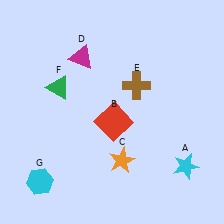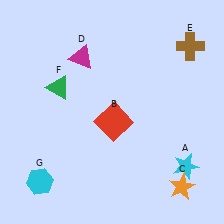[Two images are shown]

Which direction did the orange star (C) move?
The orange star (C) moved right.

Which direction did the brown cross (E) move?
The brown cross (E) moved right.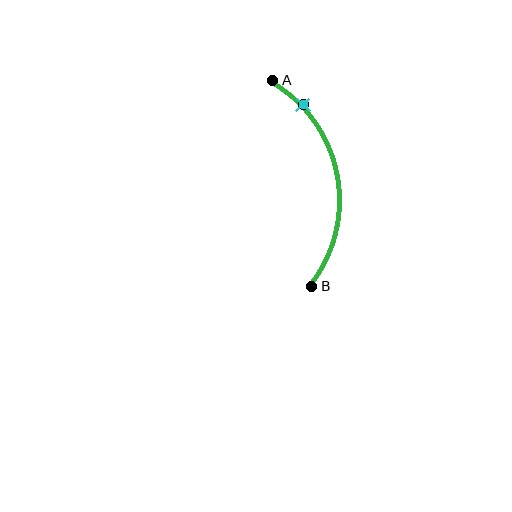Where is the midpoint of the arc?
The arc midpoint is the point on the curve farthest from the straight line joining A and B. It sits to the right of that line.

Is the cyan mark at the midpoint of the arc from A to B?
No. The cyan mark lies on the arc but is closer to endpoint A. The arc midpoint would be at the point on the curve equidistant along the arc from both A and B.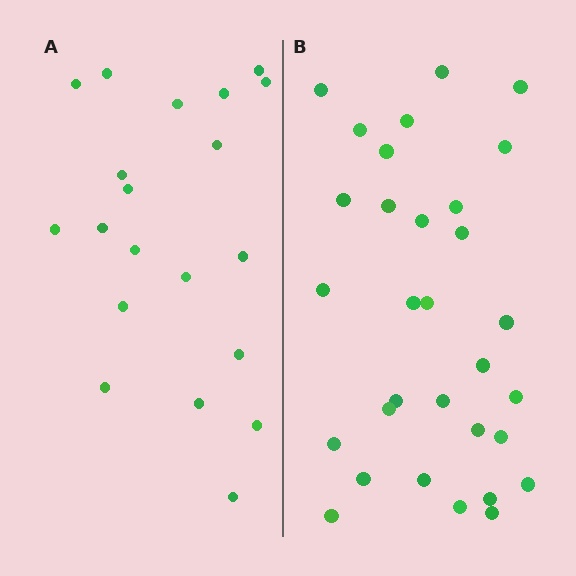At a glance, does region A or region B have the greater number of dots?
Region B (the right region) has more dots.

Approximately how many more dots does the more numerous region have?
Region B has roughly 12 or so more dots than region A.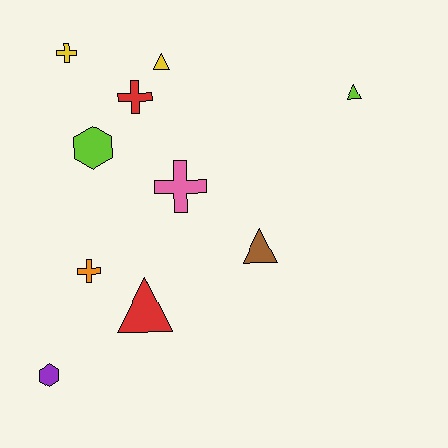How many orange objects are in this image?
There is 1 orange object.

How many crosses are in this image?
There are 4 crosses.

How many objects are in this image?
There are 10 objects.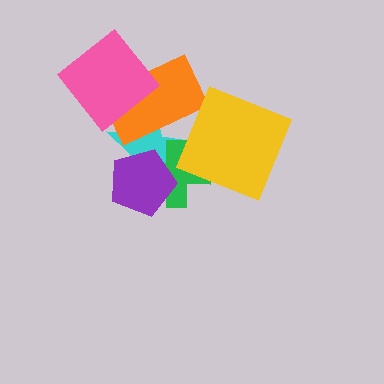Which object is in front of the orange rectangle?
The pink diamond is in front of the orange rectangle.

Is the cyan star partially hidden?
Yes, it is partially covered by another shape.